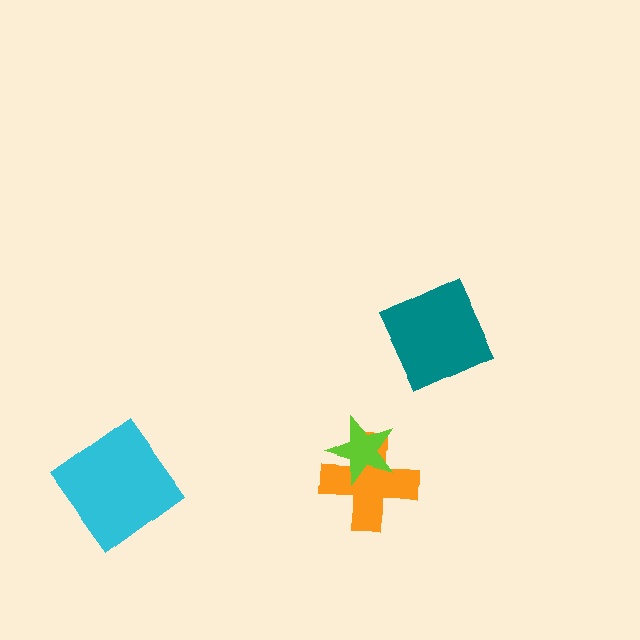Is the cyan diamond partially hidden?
No, no other shape covers it.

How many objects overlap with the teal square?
0 objects overlap with the teal square.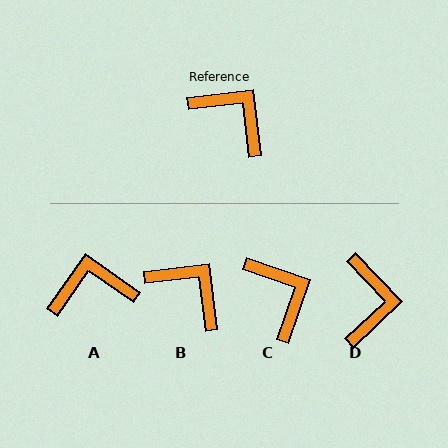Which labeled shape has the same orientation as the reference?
B.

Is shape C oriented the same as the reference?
No, it is off by about 26 degrees.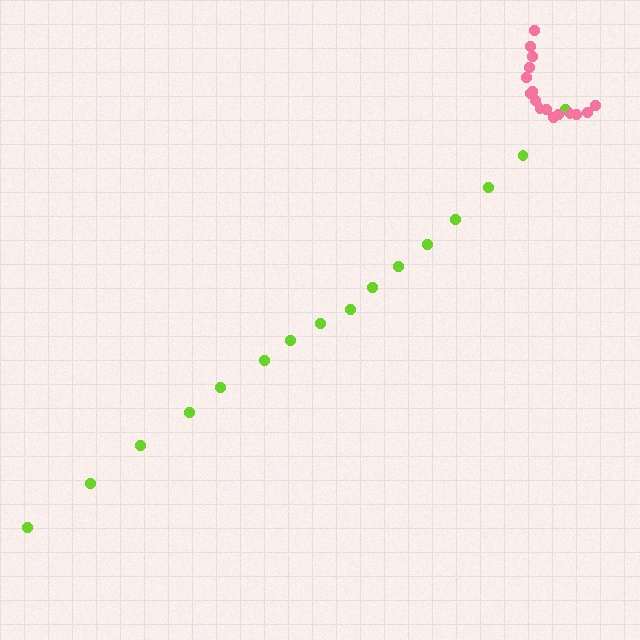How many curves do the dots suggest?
There are 2 distinct paths.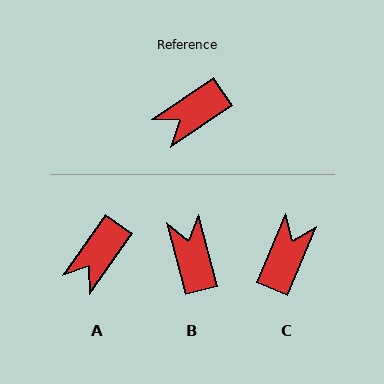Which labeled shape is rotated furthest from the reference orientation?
C, about 147 degrees away.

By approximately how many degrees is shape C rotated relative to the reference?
Approximately 147 degrees clockwise.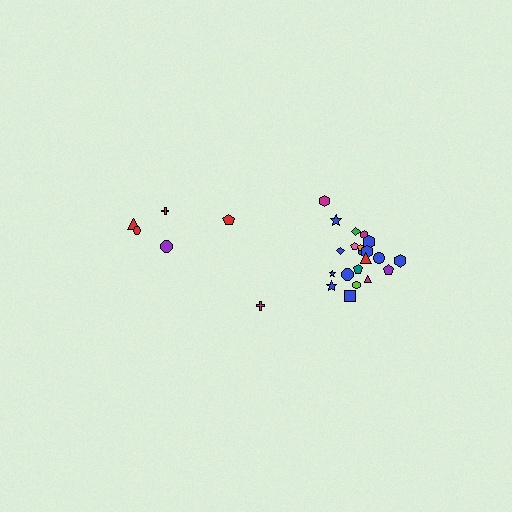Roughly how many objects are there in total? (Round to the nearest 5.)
Roughly 25 objects in total.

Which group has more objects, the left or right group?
The right group.